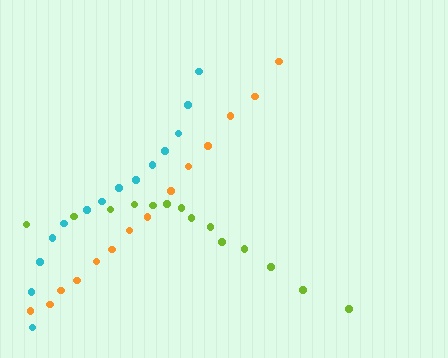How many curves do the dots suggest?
There are 3 distinct paths.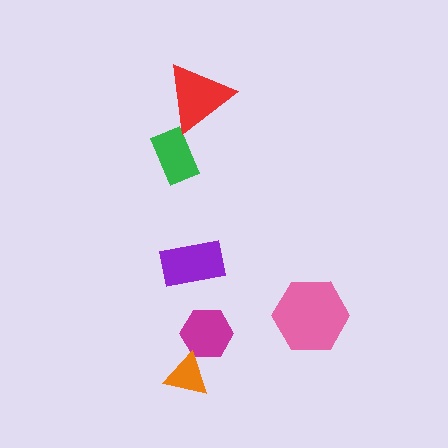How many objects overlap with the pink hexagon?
0 objects overlap with the pink hexagon.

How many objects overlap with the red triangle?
0 objects overlap with the red triangle.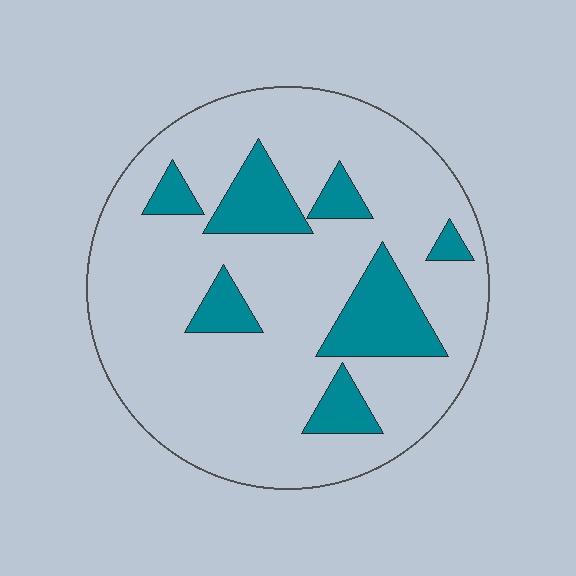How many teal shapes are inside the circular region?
7.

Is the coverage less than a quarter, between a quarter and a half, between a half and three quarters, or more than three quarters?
Less than a quarter.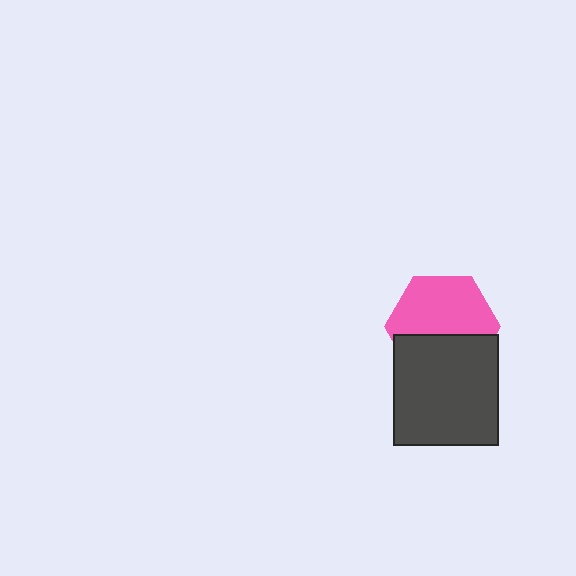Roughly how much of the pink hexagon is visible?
About half of it is visible (roughly 59%).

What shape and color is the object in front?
The object in front is a dark gray rectangle.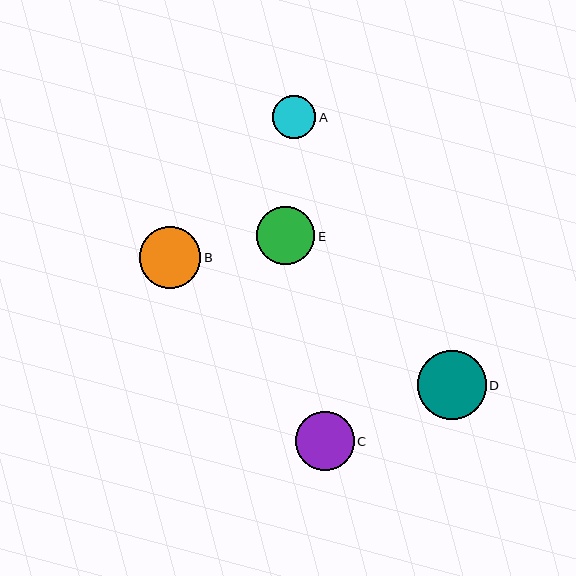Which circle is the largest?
Circle D is the largest with a size of approximately 69 pixels.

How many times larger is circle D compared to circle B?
Circle D is approximately 1.1 times the size of circle B.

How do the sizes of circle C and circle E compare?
Circle C and circle E are approximately the same size.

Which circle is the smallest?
Circle A is the smallest with a size of approximately 44 pixels.